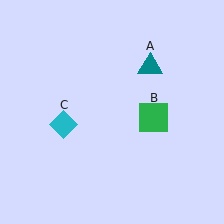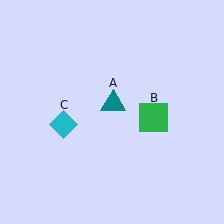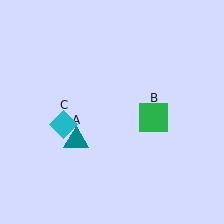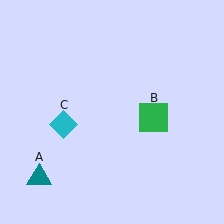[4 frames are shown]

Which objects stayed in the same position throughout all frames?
Green square (object B) and cyan diamond (object C) remained stationary.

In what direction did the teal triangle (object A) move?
The teal triangle (object A) moved down and to the left.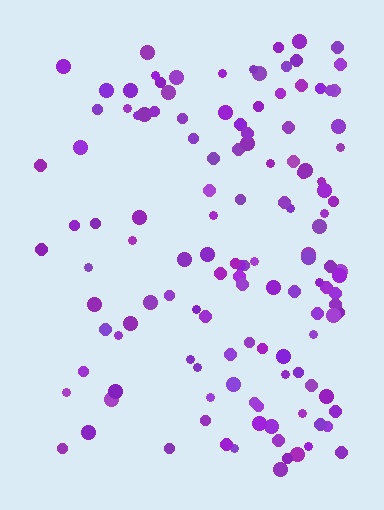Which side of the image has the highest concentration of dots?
The right.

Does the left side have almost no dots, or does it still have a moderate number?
Still a moderate number, just noticeably fewer than the right.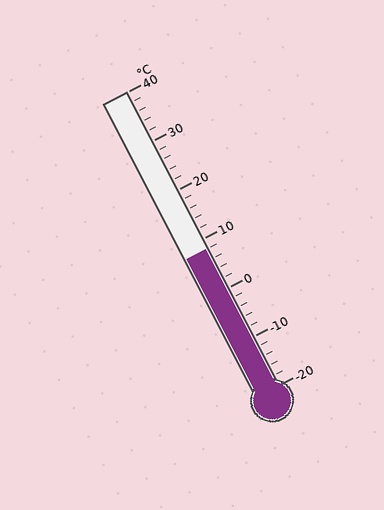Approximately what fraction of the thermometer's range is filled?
The thermometer is filled to approximately 45% of its range.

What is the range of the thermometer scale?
The thermometer scale ranges from -20°C to 40°C.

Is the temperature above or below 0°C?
The temperature is above 0°C.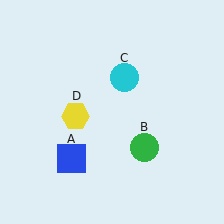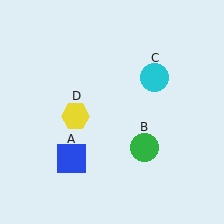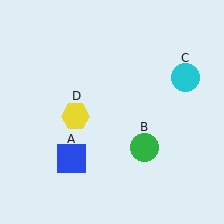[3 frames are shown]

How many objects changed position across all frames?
1 object changed position: cyan circle (object C).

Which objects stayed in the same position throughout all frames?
Blue square (object A) and green circle (object B) and yellow hexagon (object D) remained stationary.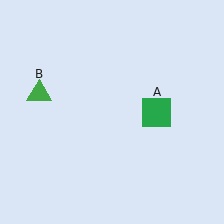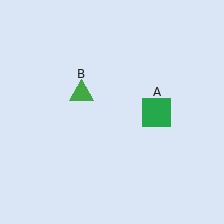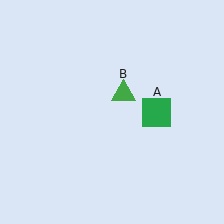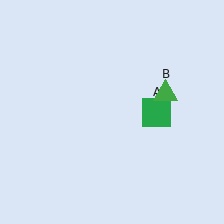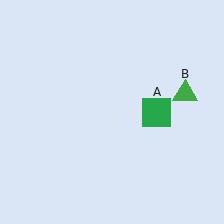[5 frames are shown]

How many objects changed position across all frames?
1 object changed position: green triangle (object B).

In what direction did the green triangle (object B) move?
The green triangle (object B) moved right.